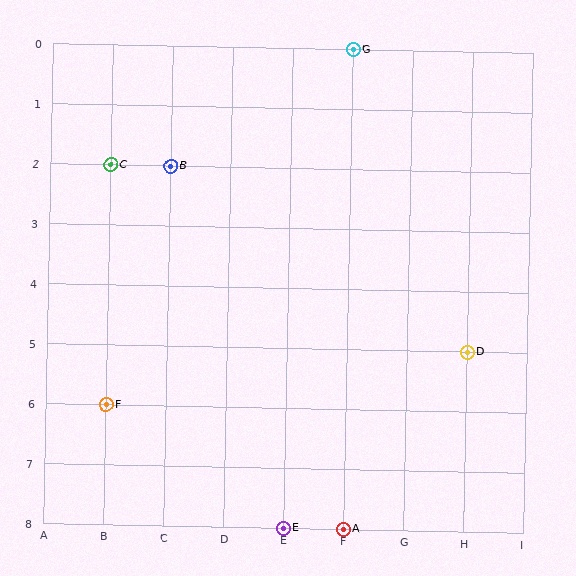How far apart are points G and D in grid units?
Points G and D are 2 columns and 5 rows apart (about 5.4 grid units diagonally).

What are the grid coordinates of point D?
Point D is at grid coordinates (H, 5).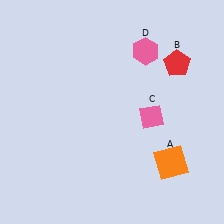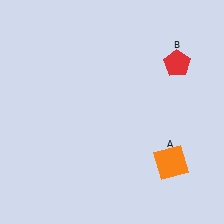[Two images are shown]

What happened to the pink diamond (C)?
The pink diamond (C) was removed in Image 2. It was in the bottom-right area of Image 1.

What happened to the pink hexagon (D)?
The pink hexagon (D) was removed in Image 2. It was in the top-right area of Image 1.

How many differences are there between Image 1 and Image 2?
There are 2 differences between the two images.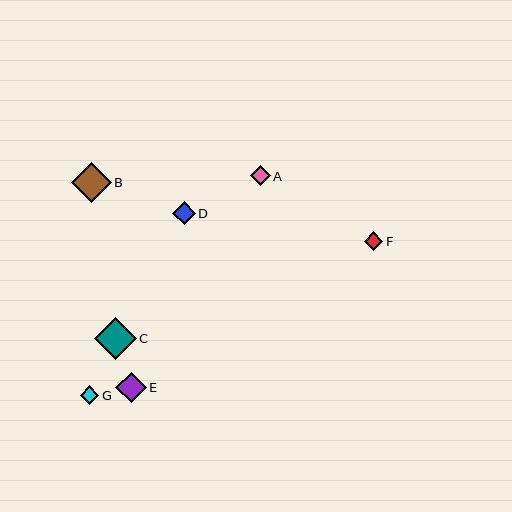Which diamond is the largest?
Diamond C is the largest with a size of approximately 42 pixels.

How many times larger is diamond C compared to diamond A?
Diamond C is approximately 2.1 times the size of diamond A.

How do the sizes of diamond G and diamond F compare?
Diamond G and diamond F are approximately the same size.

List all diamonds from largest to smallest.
From largest to smallest: C, B, E, D, A, G, F.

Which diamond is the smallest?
Diamond F is the smallest with a size of approximately 18 pixels.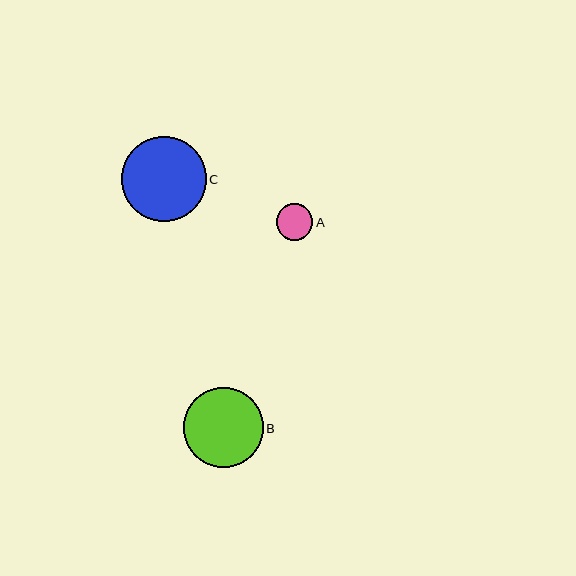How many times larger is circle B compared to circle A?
Circle B is approximately 2.2 times the size of circle A.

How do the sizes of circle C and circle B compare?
Circle C and circle B are approximately the same size.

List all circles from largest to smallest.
From largest to smallest: C, B, A.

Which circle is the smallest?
Circle A is the smallest with a size of approximately 37 pixels.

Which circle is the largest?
Circle C is the largest with a size of approximately 84 pixels.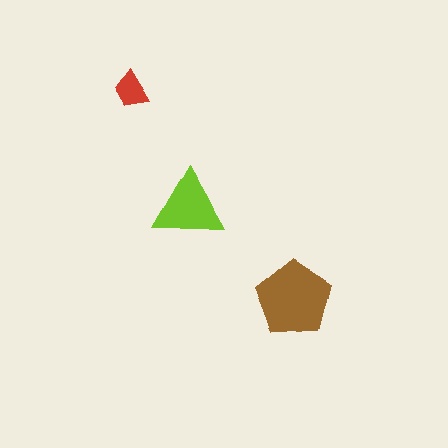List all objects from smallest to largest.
The red trapezoid, the lime triangle, the brown pentagon.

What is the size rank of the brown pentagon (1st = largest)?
1st.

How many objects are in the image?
There are 3 objects in the image.